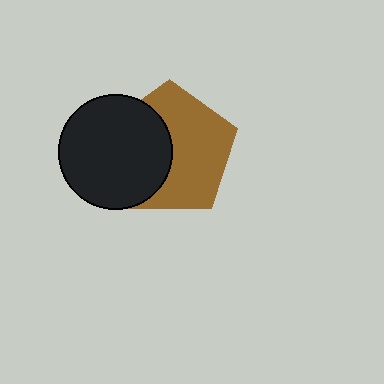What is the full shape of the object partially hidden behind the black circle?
The partially hidden object is a brown pentagon.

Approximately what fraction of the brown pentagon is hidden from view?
Roughly 41% of the brown pentagon is hidden behind the black circle.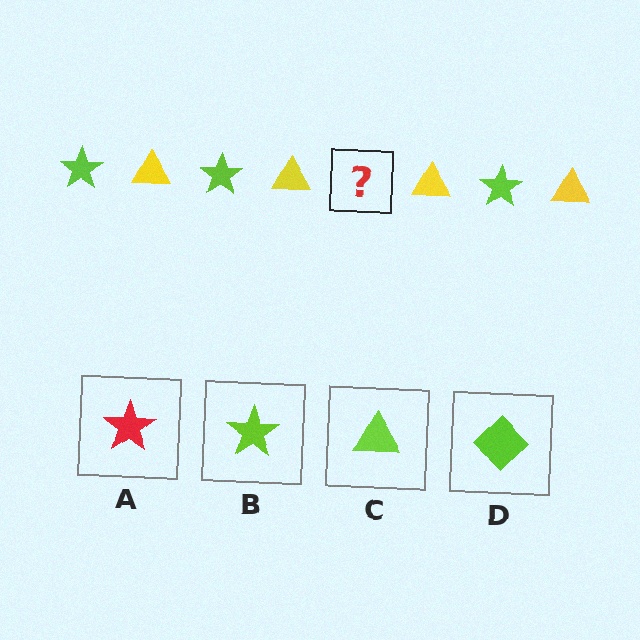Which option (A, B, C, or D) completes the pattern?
B.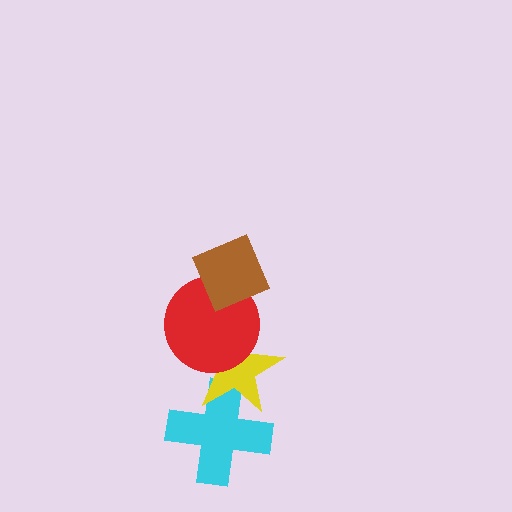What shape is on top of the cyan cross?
The yellow star is on top of the cyan cross.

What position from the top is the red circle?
The red circle is 2nd from the top.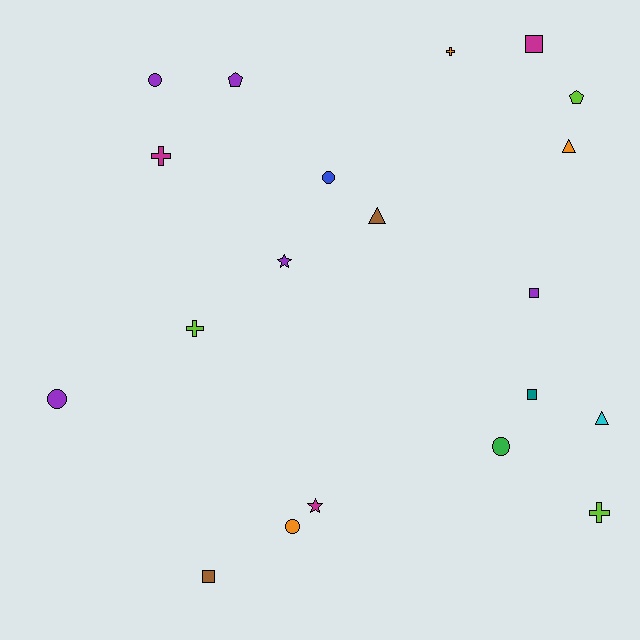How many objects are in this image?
There are 20 objects.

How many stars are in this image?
There are 2 stars.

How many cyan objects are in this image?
There is 1 cyan object.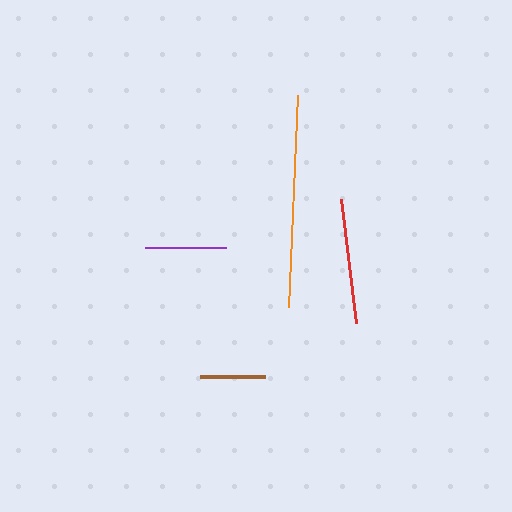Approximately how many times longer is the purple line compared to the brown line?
The purple line is approximately 1.3 times the length of the brown line.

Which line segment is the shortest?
The brown line is the shortest at approximately 64 pixels.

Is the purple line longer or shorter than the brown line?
The purple line is longer than the brown line.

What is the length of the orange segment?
The orange segment is approximately 212 pixels long.